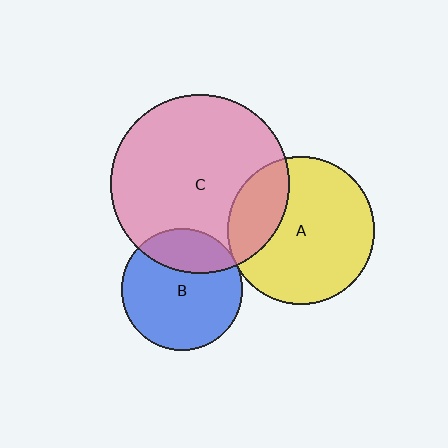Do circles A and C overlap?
Yes.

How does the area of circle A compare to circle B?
Approximately 1.5 times.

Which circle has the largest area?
Circle C (pink).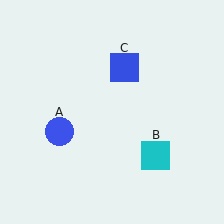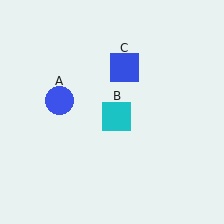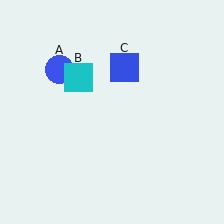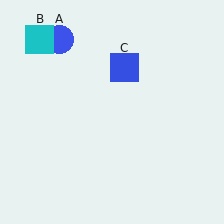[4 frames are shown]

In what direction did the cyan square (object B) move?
The cyan square (object B) moved up and to the left.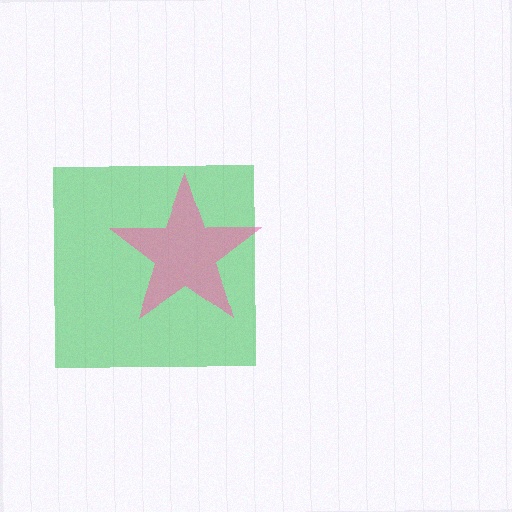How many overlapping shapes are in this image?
There are 2 overlapping shapes in the image.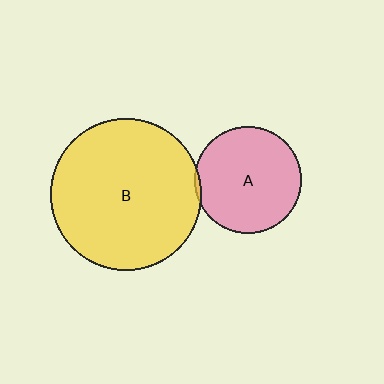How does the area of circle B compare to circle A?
Approximately 2.0 times.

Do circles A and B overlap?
Yes.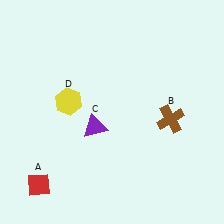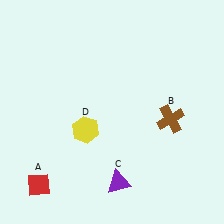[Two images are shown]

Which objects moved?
The objects that moved are: the purple triangle (C), the yellow hexagon (D).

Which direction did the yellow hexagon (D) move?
The yellow hexagon (D) moved down.